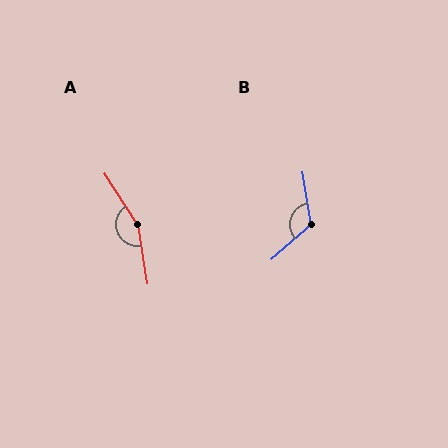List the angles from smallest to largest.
B (123°), A (156°).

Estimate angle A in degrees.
Approximately 156 degrees.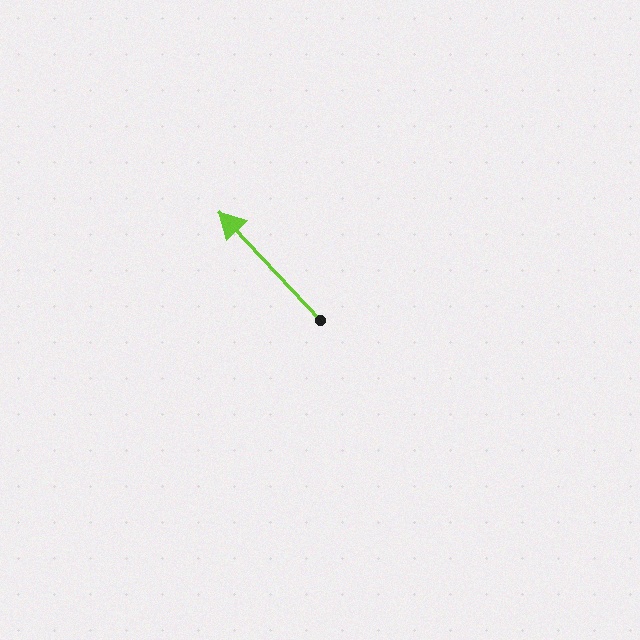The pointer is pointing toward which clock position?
Roughly 11 o'clock.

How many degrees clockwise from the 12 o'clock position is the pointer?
Approximately 317 degrees.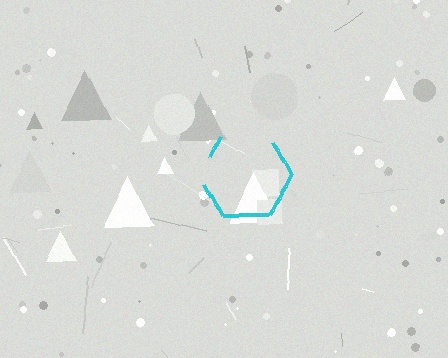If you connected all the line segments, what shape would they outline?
They would outline a hexagon.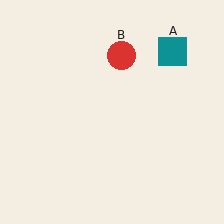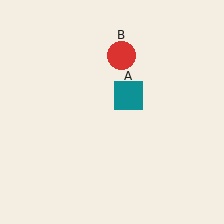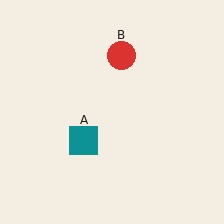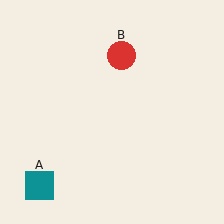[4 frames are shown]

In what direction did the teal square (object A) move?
The teal square (object A) moved down and to the left.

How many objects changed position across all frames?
1 object changed position: teal square (object A).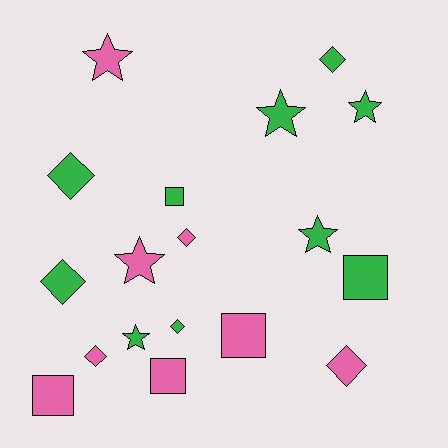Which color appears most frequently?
Green, with 10 objects.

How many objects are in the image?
There are 18 objects.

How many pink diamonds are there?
There are 3 pink diamonds.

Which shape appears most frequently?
Diamond, with 7 objects.